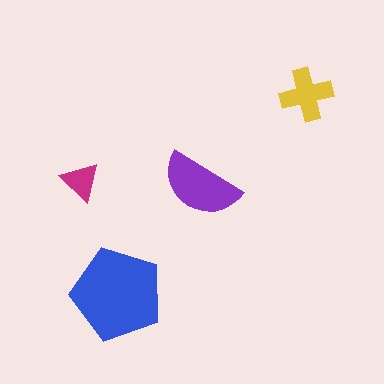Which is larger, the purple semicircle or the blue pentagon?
The blue pentagon.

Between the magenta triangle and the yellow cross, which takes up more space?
The yellow cross.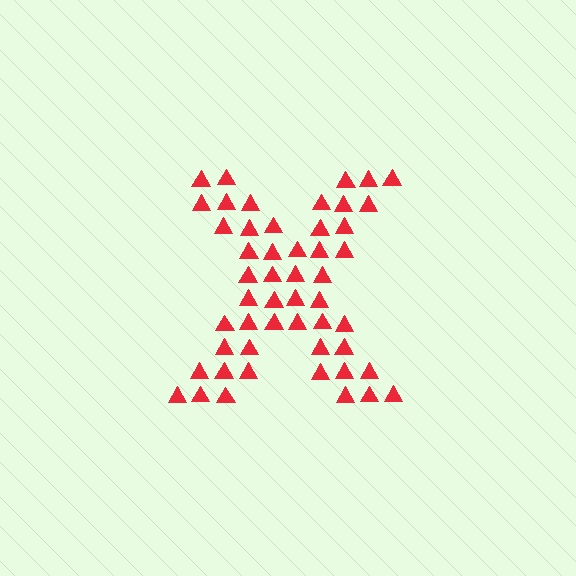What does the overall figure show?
The overall figure shows the letter X.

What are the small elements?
The small elements are triangles.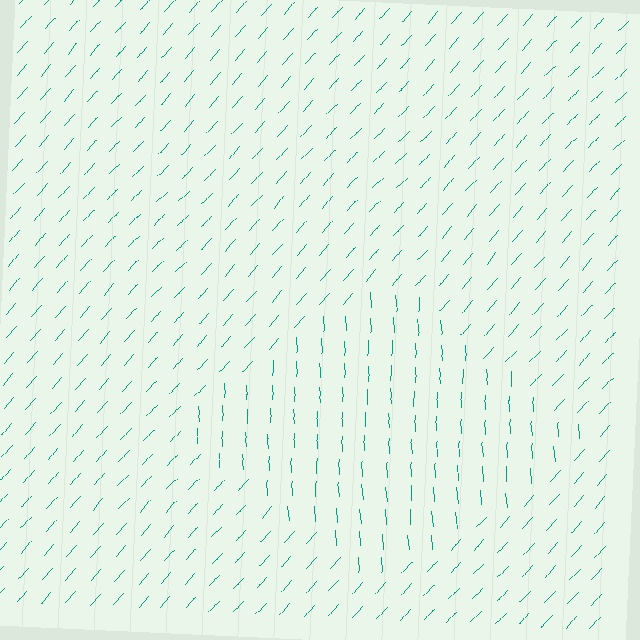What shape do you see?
I see a diamond.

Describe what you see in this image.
The image is filled with small teal line segments. A diamond region in the image has lines oriented differently from the surrounding lines, creating a visible texture boundary.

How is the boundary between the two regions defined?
The boundary is defined purely by a change in line orientation (approximately 45 degrees difference). All lines are the same color and thickness.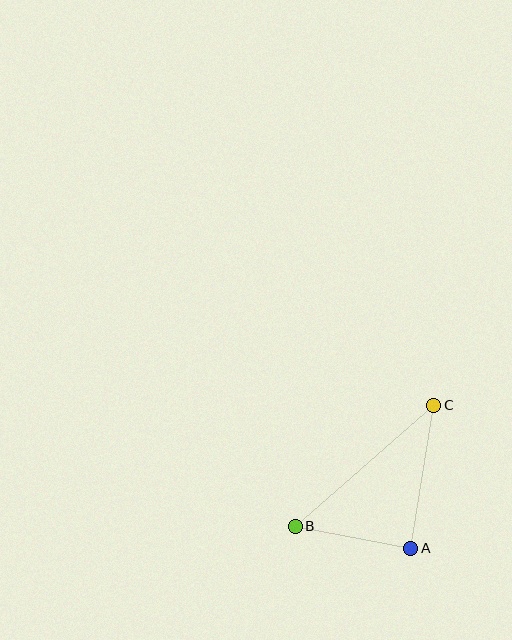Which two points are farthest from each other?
Points B and C are farthest from each other.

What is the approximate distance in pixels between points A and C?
The distance between A and C is approximately 145 pixels.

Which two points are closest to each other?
Points A and B are closest to each other.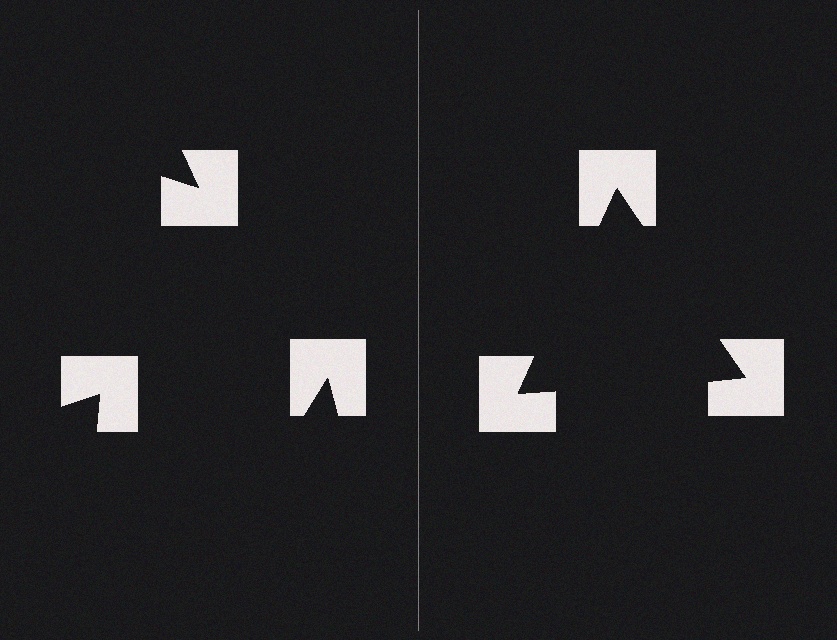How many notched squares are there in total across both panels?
6 — 3 on each side.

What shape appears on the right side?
An illusory triangle.